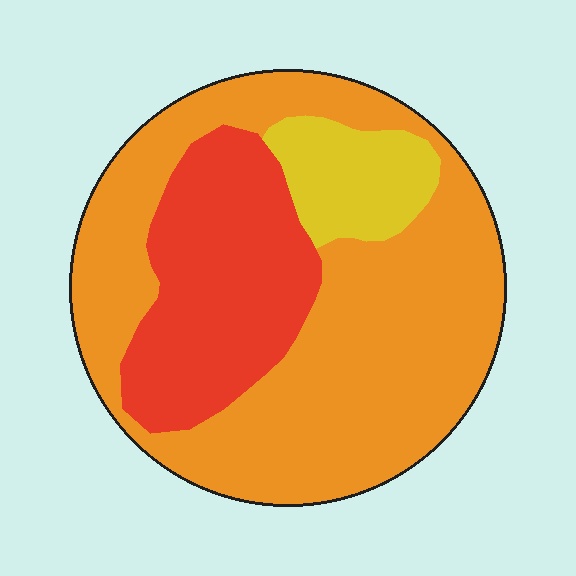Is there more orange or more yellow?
Orange.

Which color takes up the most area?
Orange, at roughly 60%.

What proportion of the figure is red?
Red covers 27% of the figure.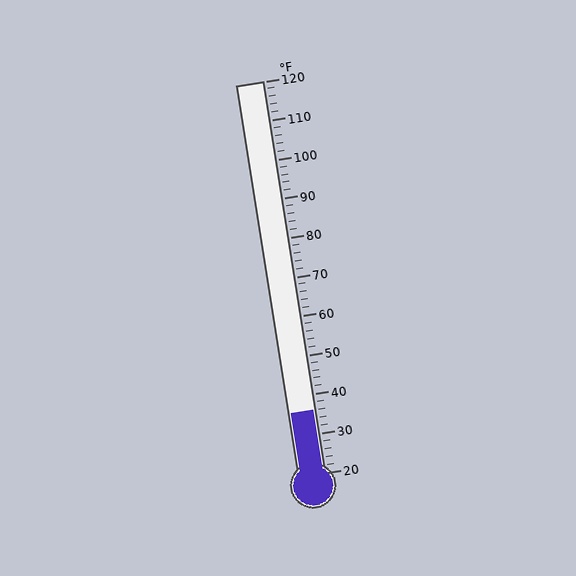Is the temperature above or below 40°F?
The temperature is below 40°F.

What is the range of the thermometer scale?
The thermometer scale ranges from 20°F to 120°F.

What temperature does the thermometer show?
The thermometer shows approximately 36°F.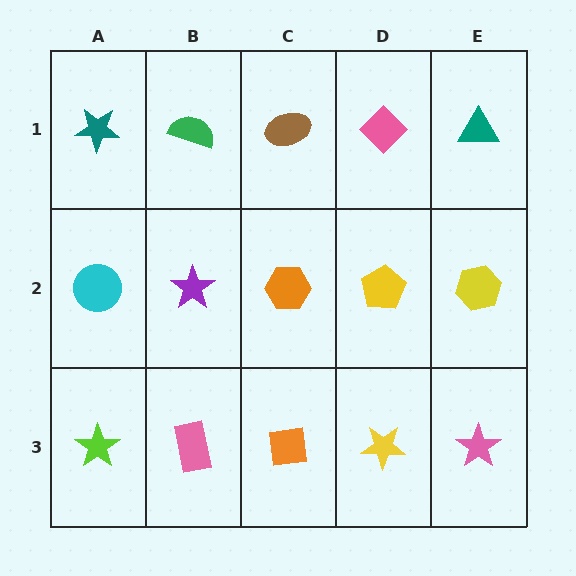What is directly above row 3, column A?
A cyan circle.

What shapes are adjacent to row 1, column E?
A yellow hexagon (row 2, column E), a pink diamond (row 1, column D).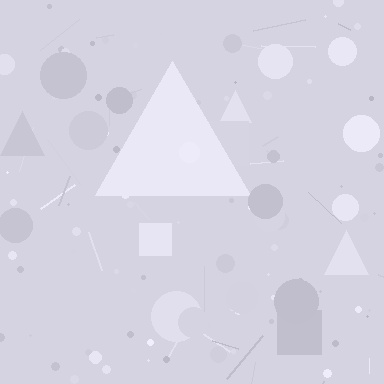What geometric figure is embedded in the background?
A triangle is embedded in the background.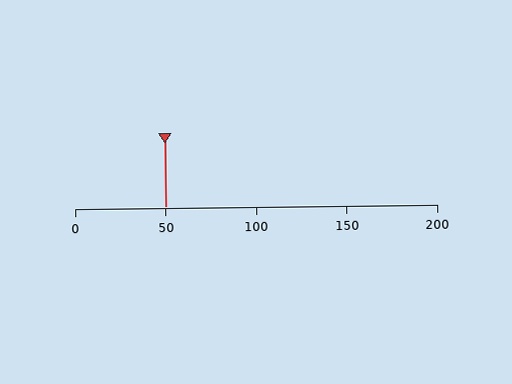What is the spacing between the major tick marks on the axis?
The major ticks are spaced 50 apart.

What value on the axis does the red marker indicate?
The marker indicates approximately 50.